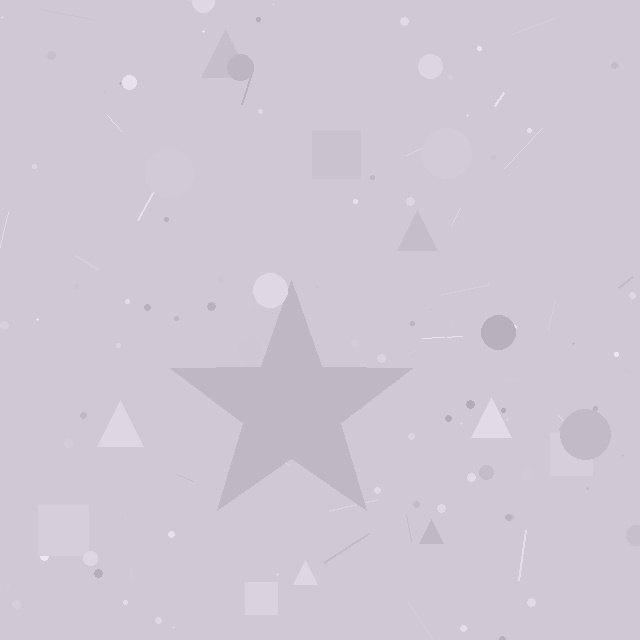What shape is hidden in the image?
A star is hidden in the image.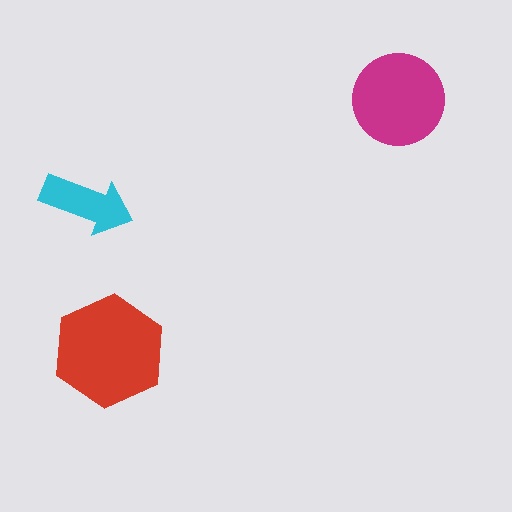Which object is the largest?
The red hexagon.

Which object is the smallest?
The cyan arrow.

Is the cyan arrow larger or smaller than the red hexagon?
Smaller.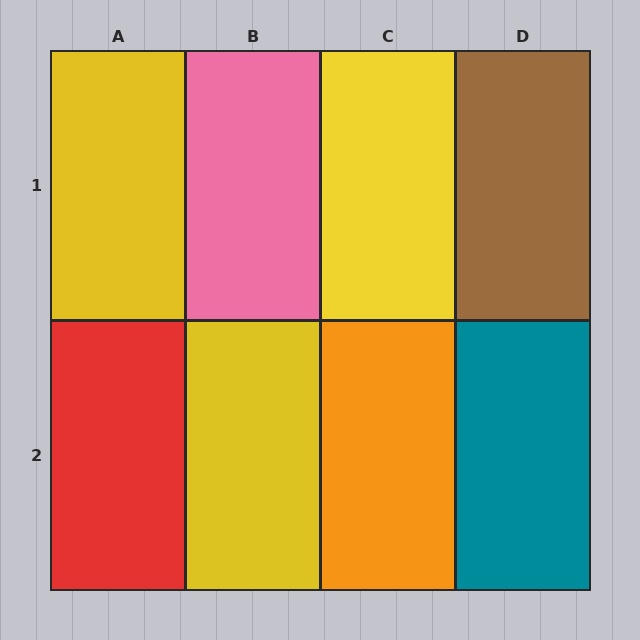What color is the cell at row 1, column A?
Yellow.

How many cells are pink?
1 cell is pink.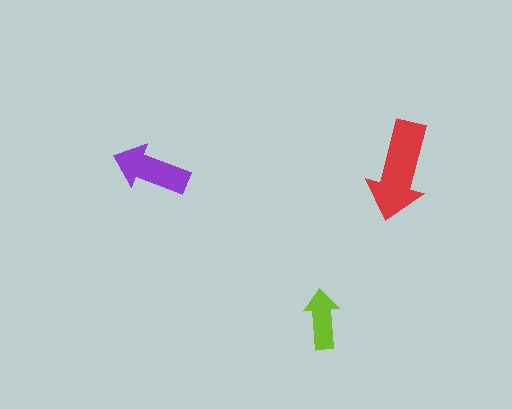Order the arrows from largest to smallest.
the red one, the purple one, the lime one.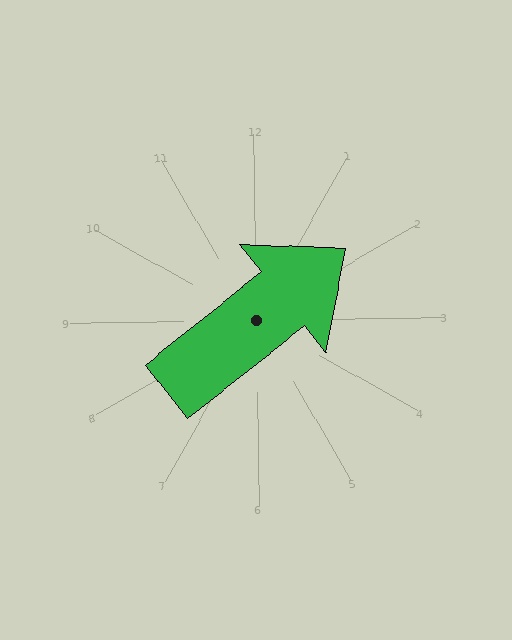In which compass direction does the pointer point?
Northeast.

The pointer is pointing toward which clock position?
Roughly 2 o'clock.